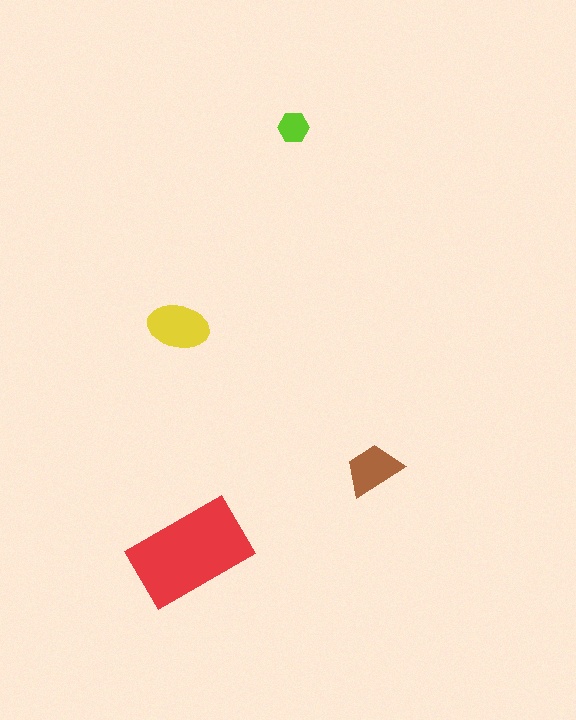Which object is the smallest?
The lime hexagon.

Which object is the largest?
The red rectangle.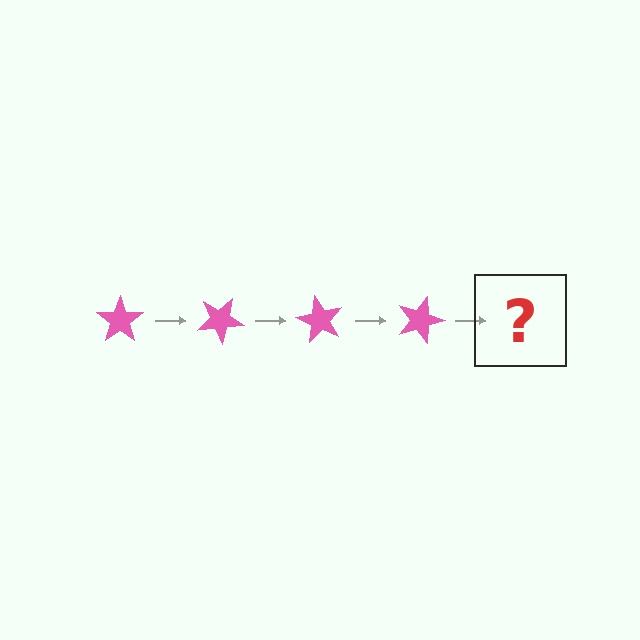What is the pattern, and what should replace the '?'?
The pattern is that the star rotates 30 degrees each step. The '?' should be a pink star rotated 120 degrees.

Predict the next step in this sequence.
The next step is a pink star rotated 120 degrees.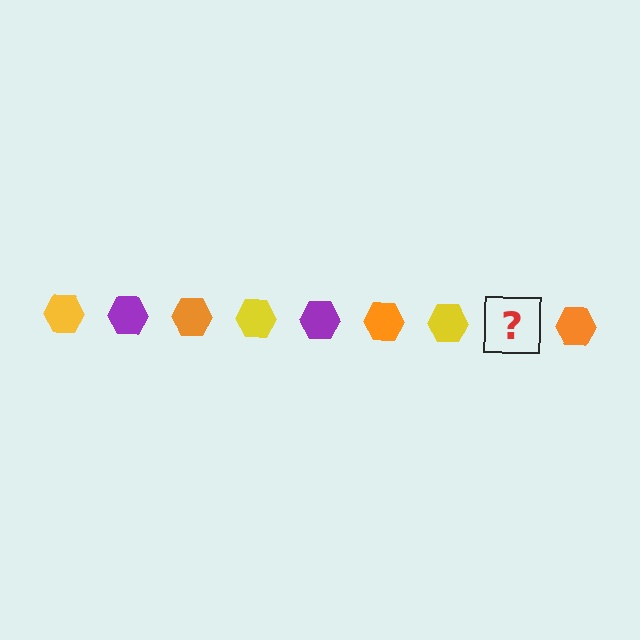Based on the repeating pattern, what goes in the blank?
The blank should be a purple hexagon.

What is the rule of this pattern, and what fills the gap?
The rule is that the pattern cycles through yellow, purple, orange hexagons. The gap should be filled with a purple hexagon.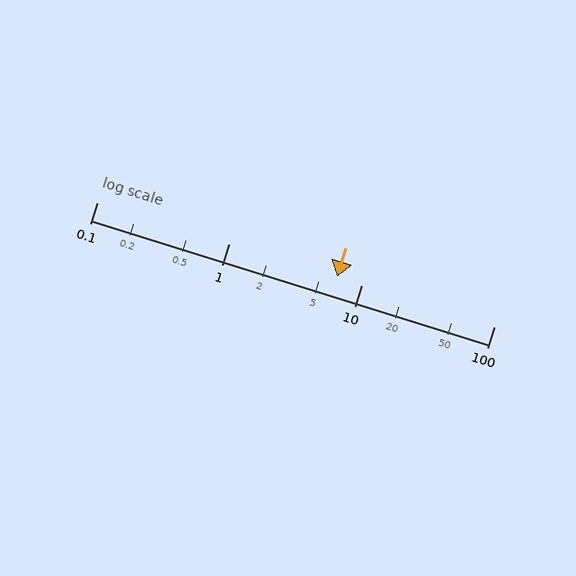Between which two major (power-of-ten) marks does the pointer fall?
The pointer is between 1 and 10.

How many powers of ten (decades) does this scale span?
The scale spans 3 decades, from 0.1 to 100.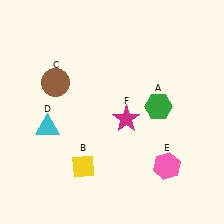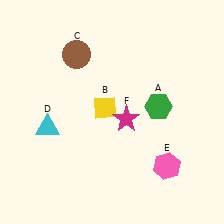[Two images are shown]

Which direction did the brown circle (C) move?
The brown circle (C) moved up.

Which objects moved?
The objects that moved are: the yellow diamond (B), the brown circle (C).